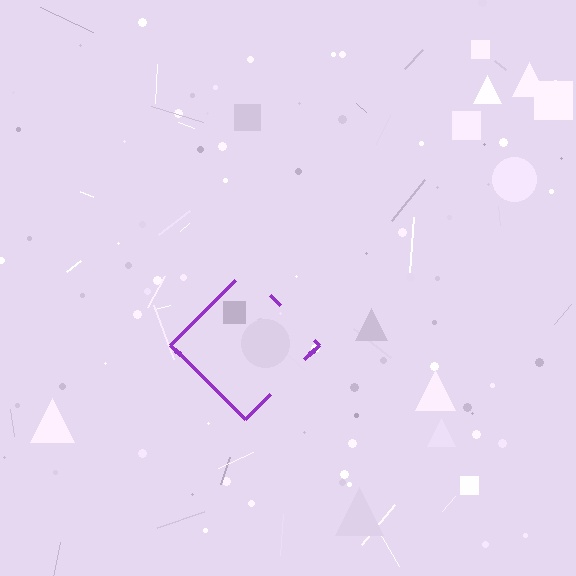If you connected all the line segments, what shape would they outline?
They would outline a diamond.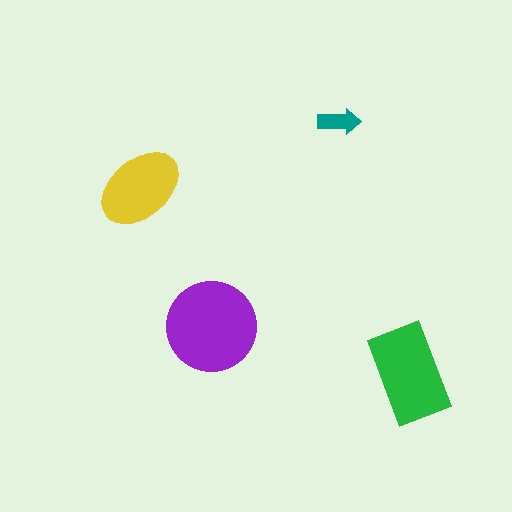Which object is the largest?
The purple circle.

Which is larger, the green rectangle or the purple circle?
The purple circle.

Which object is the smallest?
The teal arrow.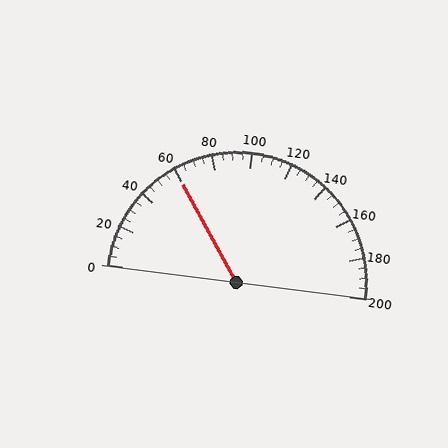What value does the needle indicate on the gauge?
The needle indicates approximately 60.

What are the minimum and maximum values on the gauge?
The gauge ranges from 0 to 200.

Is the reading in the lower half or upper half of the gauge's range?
The reading is in the lower half of the range (0 to 200).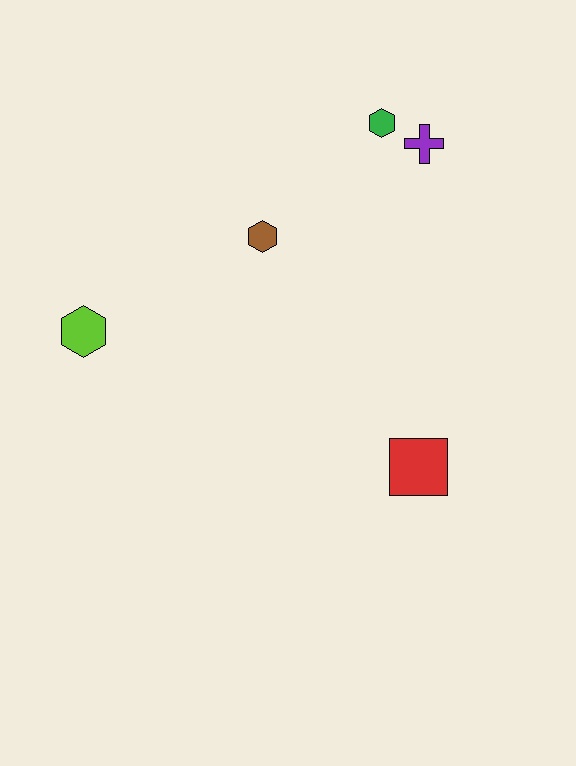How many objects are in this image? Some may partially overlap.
There are 5 objects.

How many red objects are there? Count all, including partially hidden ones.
There is 1 red object.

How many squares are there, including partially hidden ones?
There is 1 square.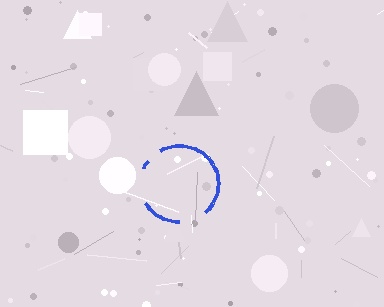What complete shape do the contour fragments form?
The contour fragments form a circle.